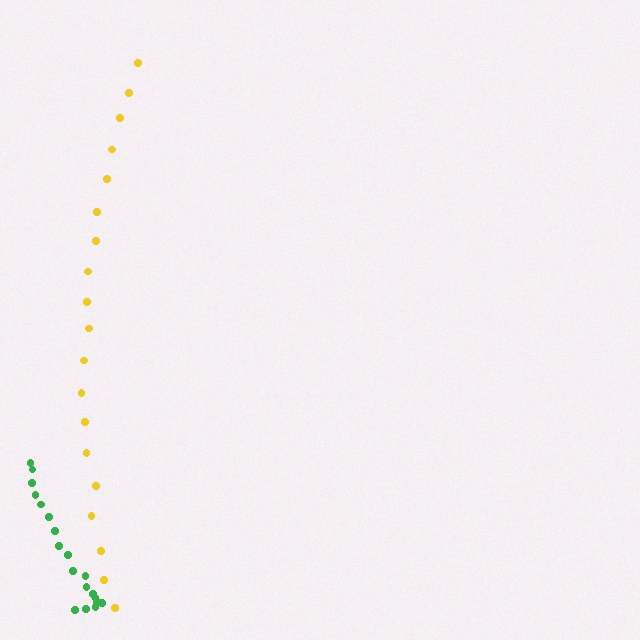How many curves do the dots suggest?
There are 2 distinct paths.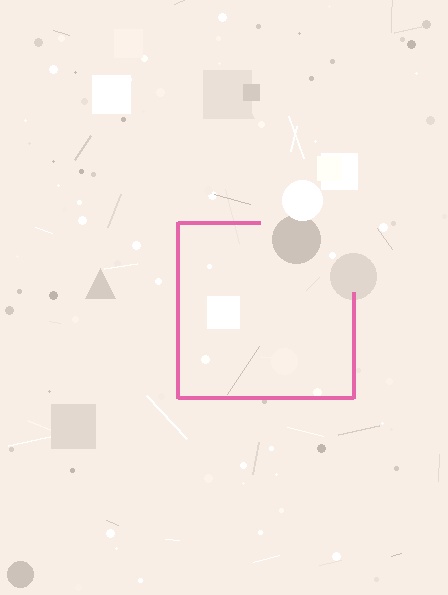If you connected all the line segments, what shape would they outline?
They would outline a square.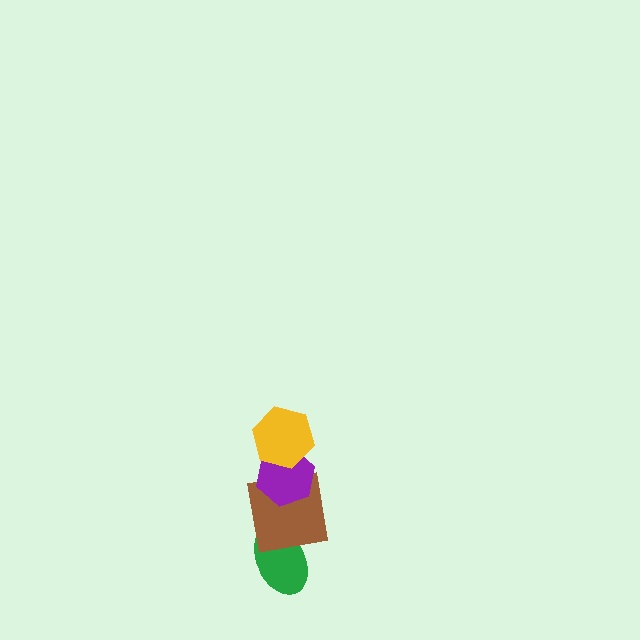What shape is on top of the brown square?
The purple hexagon is on top of the brown square.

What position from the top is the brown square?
The brown square is 3rd from the top.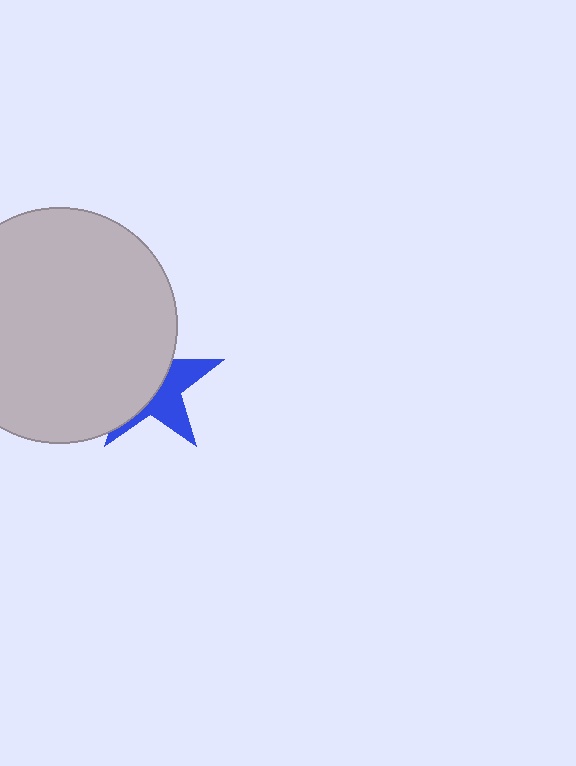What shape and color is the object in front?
The object in front is a light gray circle.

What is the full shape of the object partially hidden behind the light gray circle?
The partially hidden object is a blue star.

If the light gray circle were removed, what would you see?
You would see the complete blue star.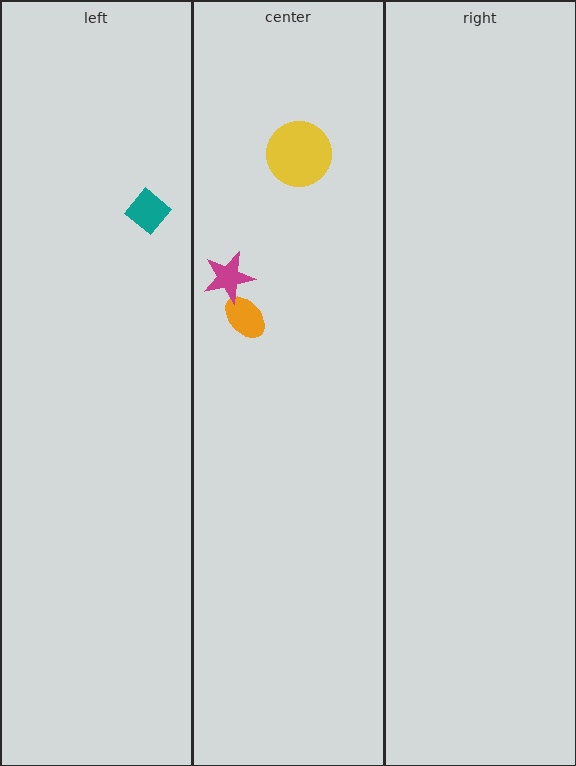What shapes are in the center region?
The yellow circle, the orange ellipse, the magenta star.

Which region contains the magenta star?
The center region.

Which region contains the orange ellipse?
The center region.